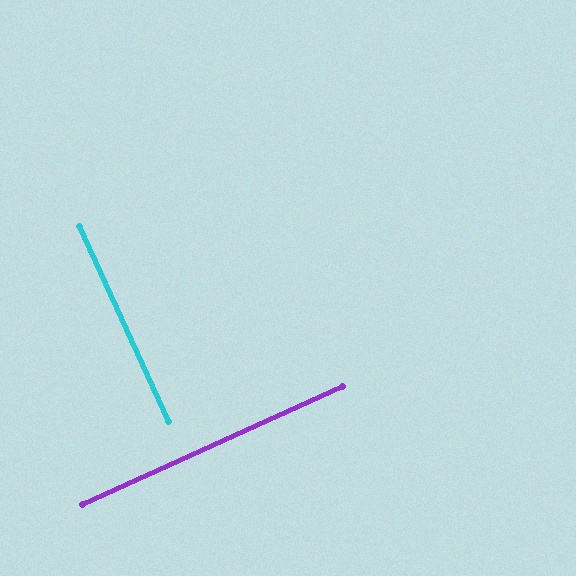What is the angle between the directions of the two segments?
Approximately 90 degrees.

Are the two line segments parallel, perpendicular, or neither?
Perpendicular — they meet at approximately 90°.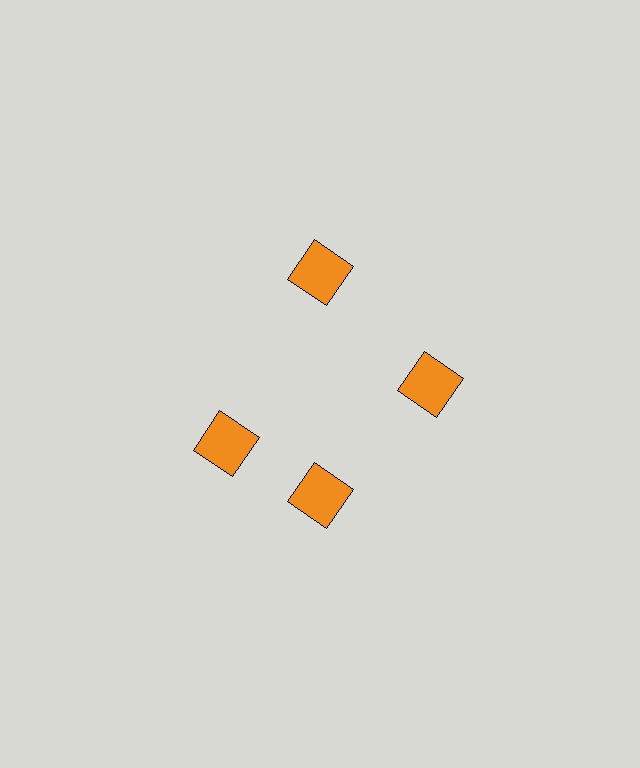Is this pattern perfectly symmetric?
No. The 4 orange squares are arranged in a ring, but one element near the 9 o'clock position is rotated out of alignment along the ring, breaking the 4-fold rotational symmetry.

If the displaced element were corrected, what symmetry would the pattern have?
It would have 4-fold rotational symmetry — the pattern would map onto itself every 90 degrees.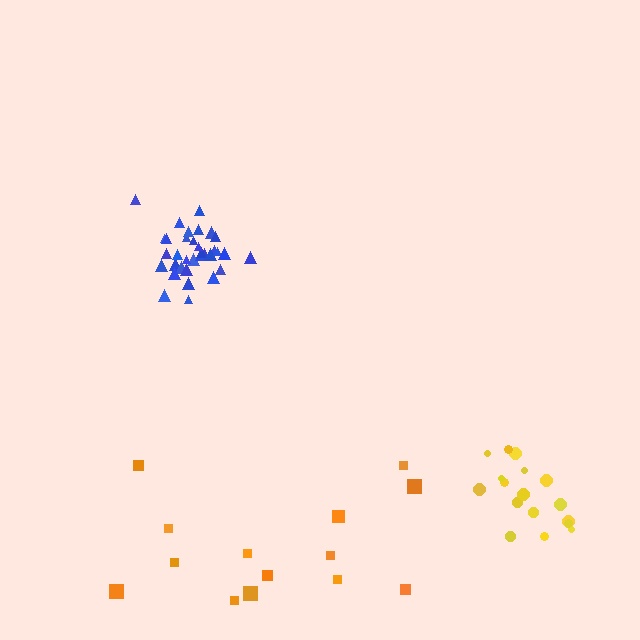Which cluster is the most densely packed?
Blue.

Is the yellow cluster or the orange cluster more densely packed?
Yellow.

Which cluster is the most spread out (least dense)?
Orange.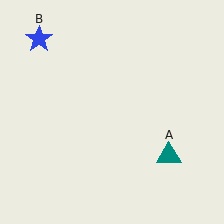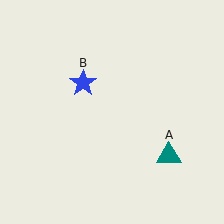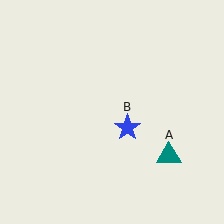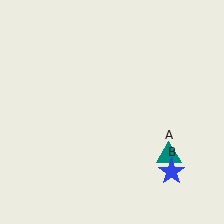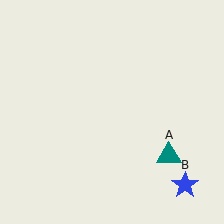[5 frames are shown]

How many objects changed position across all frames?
1 object changed position: blue star (object B).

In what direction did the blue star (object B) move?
The blue star (object B) moved down and to the right.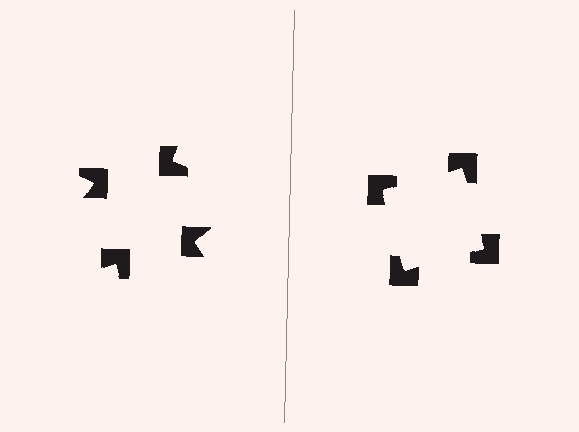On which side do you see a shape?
An illusory square appears on the right side. On the left side the wedge cuts are rotated, so no coherent shape forms.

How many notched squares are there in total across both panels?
8 — 4 on each side.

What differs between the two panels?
The notched squares are positioned identically on both sides; only the wedge orientations differ. On the right they align to a square; on the left they are misaligned.